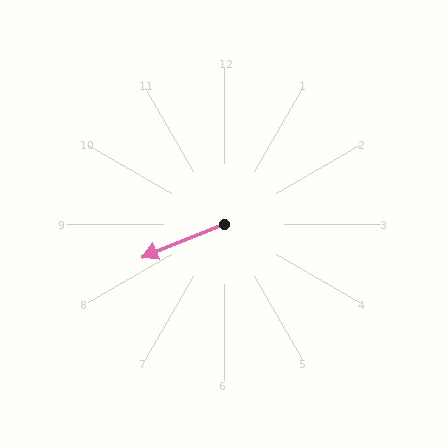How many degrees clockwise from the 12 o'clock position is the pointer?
Approximately 248 degrees.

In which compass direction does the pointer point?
West.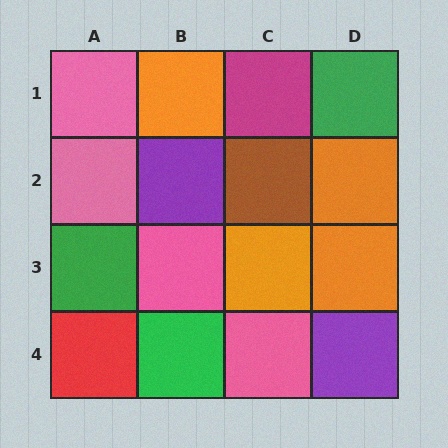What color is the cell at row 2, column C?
Brown.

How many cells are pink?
4 cells are pink.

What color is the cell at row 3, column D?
Orange.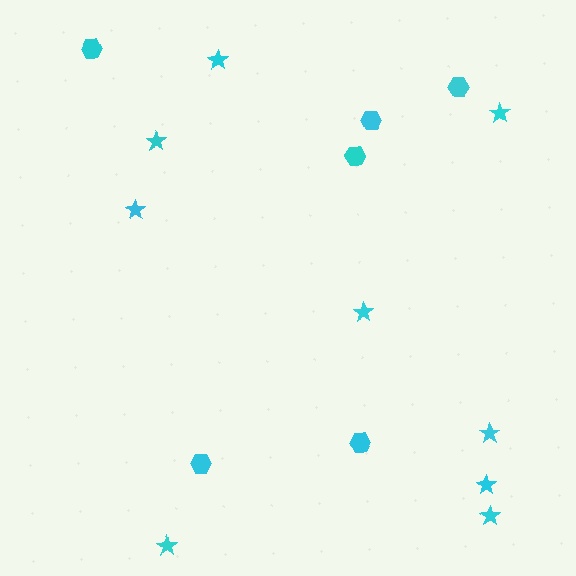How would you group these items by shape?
There are 2 groups: one group of hexagons (6) and one group of stars (9).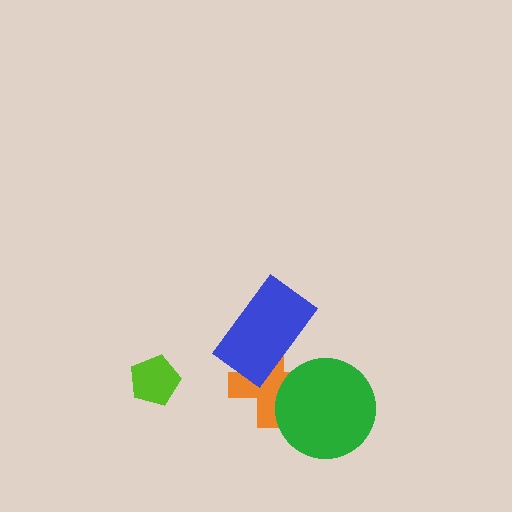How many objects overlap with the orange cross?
2 objects overlap with the orange cross.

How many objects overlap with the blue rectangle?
1 object overlaps with the blue rectangle.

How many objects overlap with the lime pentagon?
0 objects overlap with the lime pentagon.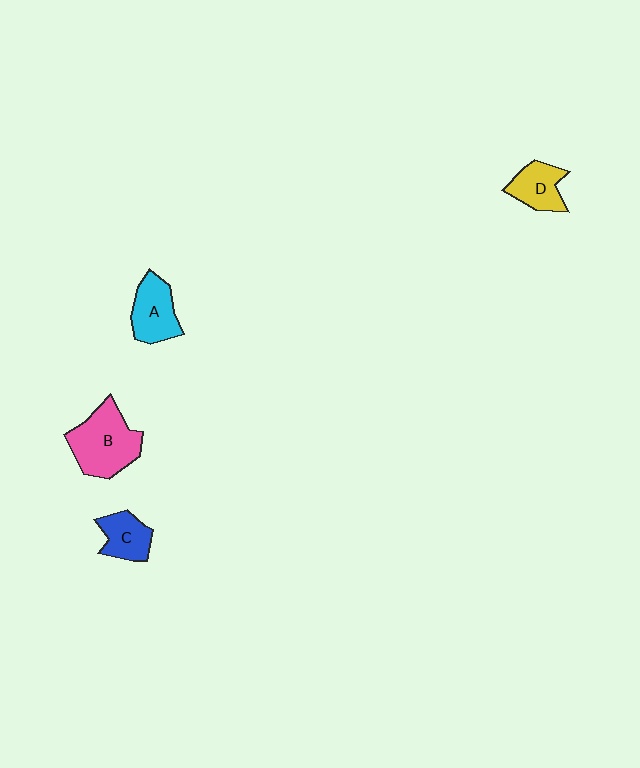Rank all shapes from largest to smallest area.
From largest to smallest: B (pink), A (cyan), D (yellow), C (blue).